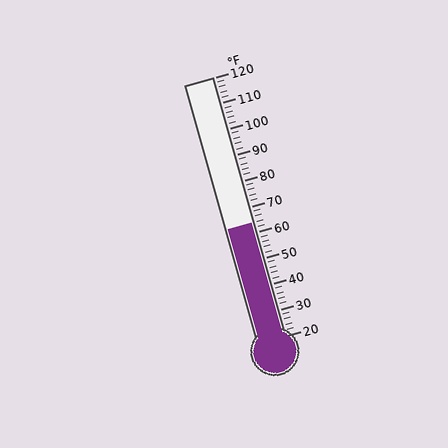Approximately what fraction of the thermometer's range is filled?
The thermometer is filled to approximately 45% of its range.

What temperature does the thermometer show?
The thermometer shows approximately 64°F.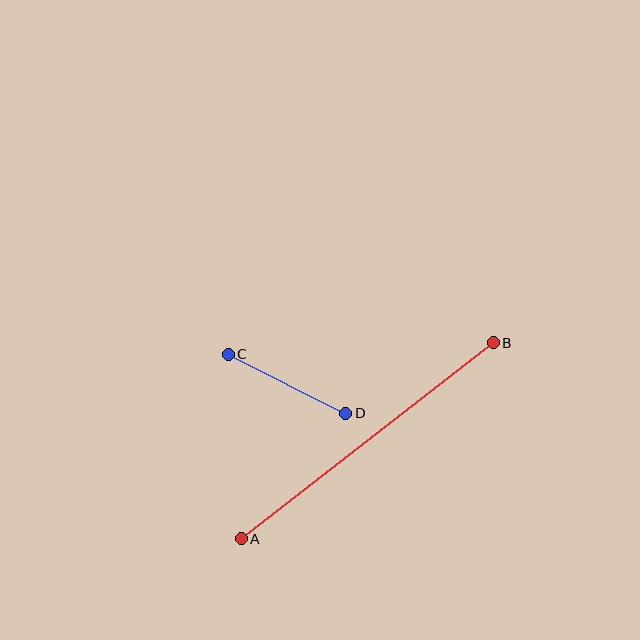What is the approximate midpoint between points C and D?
The midpoint is at approximately (287, 384) pixels.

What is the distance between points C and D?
The distance is approximately 131 pixels.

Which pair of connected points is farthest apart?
Points A and B are farthest apart.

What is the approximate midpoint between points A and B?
The midpoint is at approximately (367, 441) pixels.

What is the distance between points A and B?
The distance is approximately 319 pixels.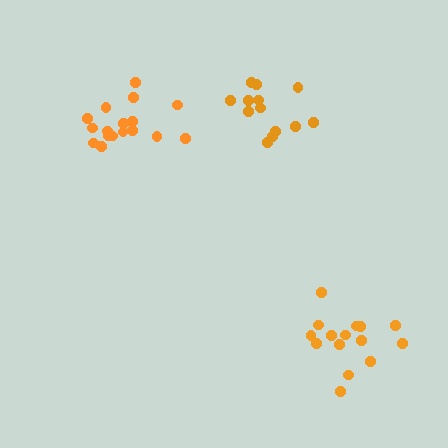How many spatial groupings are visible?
There are 3 spatial groupings.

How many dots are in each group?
Group 1: 13 dots, Group 2: 15 dots, Group 3: 17 dots (45 total).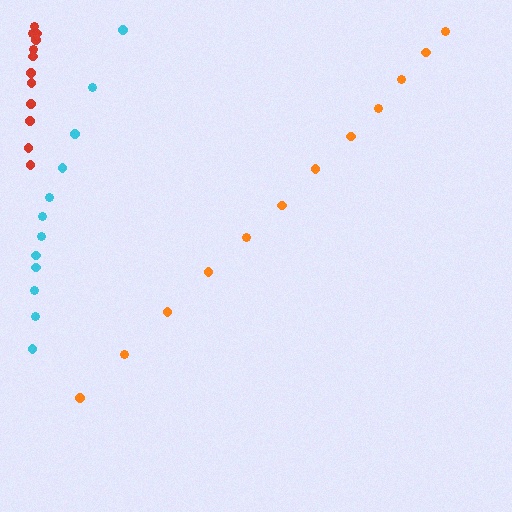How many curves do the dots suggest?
There are 3 distinct paths.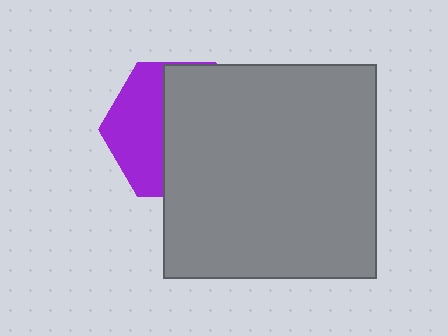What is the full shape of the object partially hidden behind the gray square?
The partially hidden object is a purple hexagon.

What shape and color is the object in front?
The object in front is a gray square.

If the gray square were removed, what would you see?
You would see the complete purple hexagon.